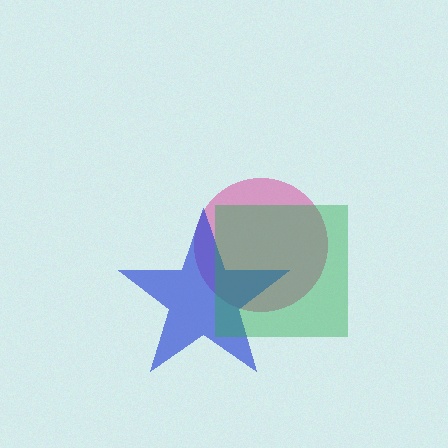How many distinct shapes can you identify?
There are 3 distinct shapes: a magenta circle, a blue star, a green square.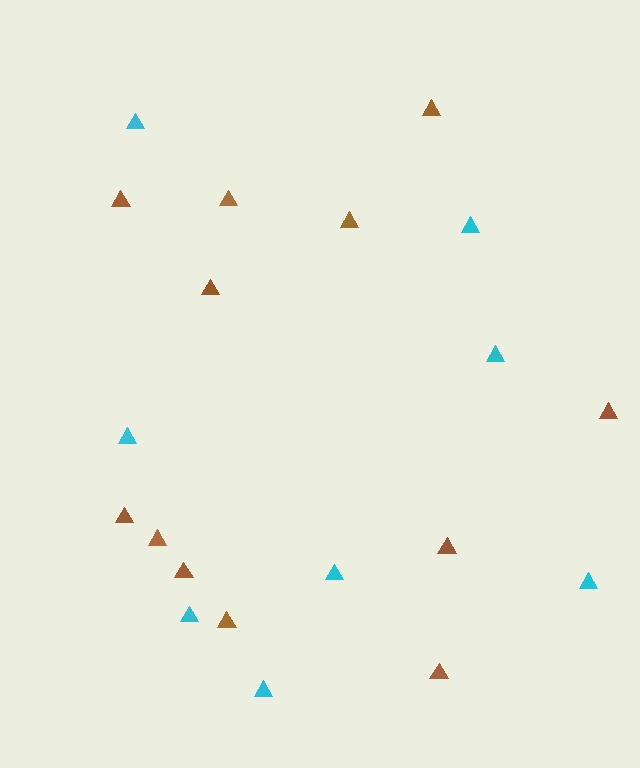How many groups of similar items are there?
There are 2 groups: one group of brown triangles (12) and one group of cyan triangles (8).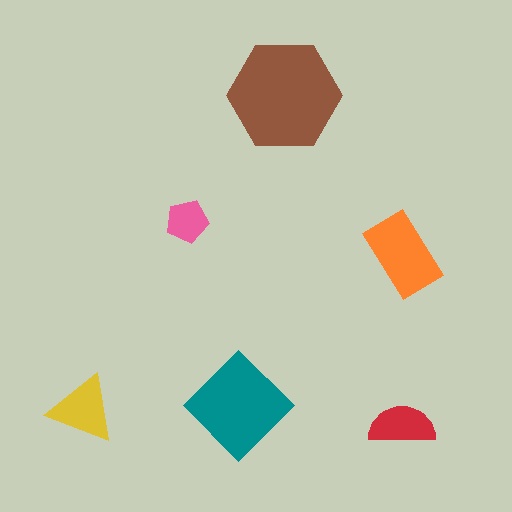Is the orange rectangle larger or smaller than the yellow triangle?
Larger.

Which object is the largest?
The brown hexagon.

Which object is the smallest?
The pink pentagon.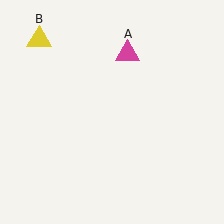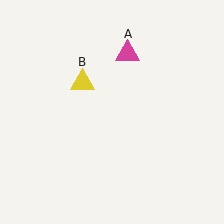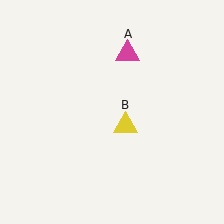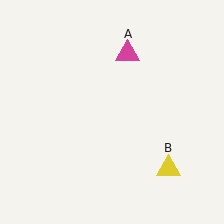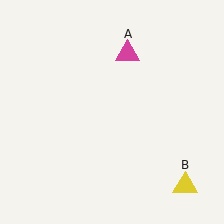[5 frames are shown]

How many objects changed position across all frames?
1 object changed position: yellow triangle (object B).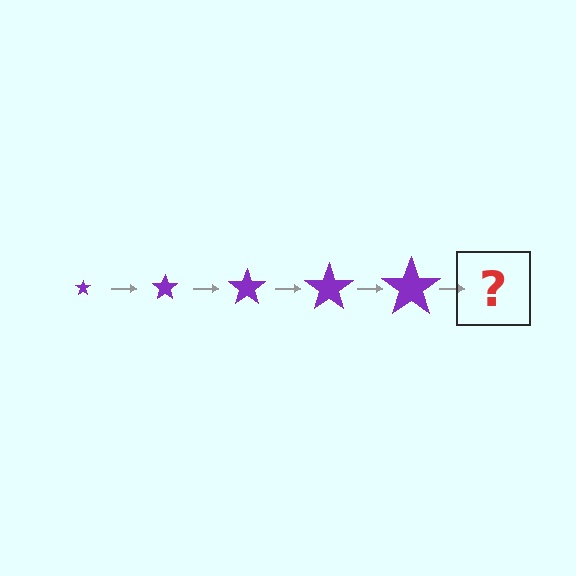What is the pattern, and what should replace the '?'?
The pattern is that the star gets progressively larger each step. The '?' should be a purple star, larger than the previous one.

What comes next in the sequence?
The next element should be a purple star, larger than the previous one.